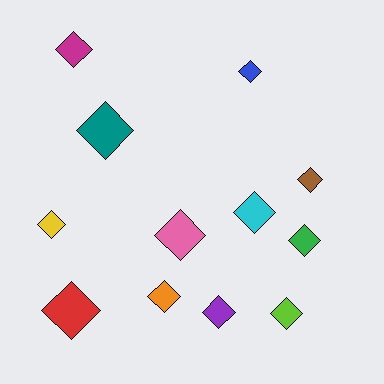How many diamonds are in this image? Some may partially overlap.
There are 12 diamonds.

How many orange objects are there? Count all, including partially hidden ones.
There is 1 orange object.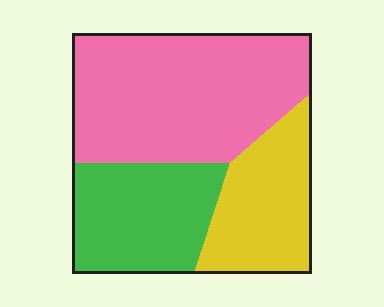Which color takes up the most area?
Pink, at roughly 50%.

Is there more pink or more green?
Pink.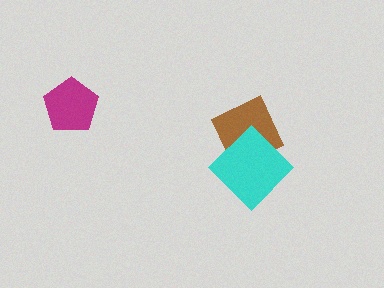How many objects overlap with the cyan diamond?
1 object overlaps with the cyan diamond.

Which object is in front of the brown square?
The cyan diamond is in front of the brown square.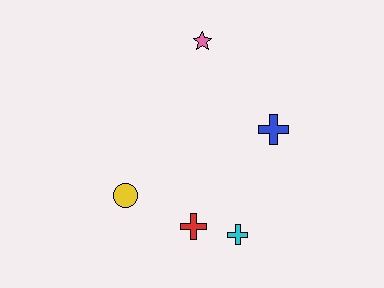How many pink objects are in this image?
There is 1 pink object.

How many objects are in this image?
There are 5 objects.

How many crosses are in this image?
There are 3 crosses.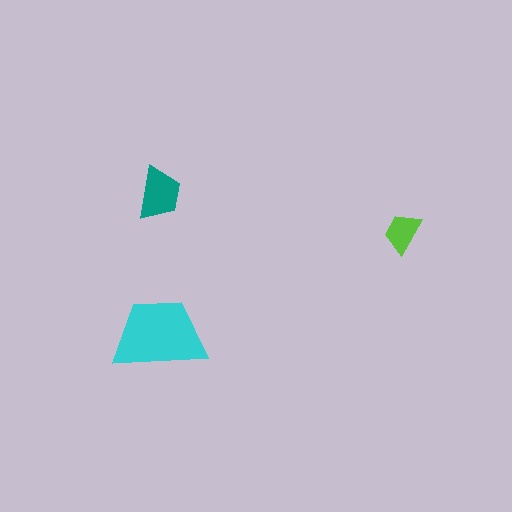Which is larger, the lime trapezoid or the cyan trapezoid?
The cyan one.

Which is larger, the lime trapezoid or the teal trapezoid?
The teal one.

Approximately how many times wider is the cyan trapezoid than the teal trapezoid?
About 2 times wider.